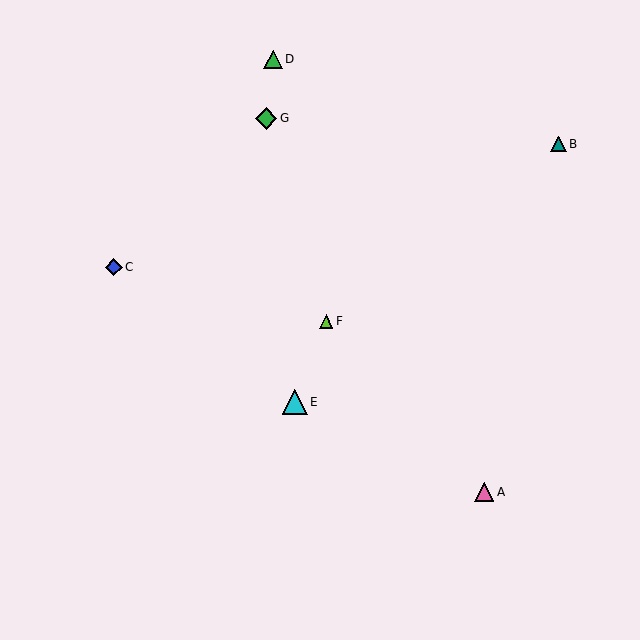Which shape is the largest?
The cyan triangle (labeled E) is the largest.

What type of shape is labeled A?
Shape A is a pink triangle.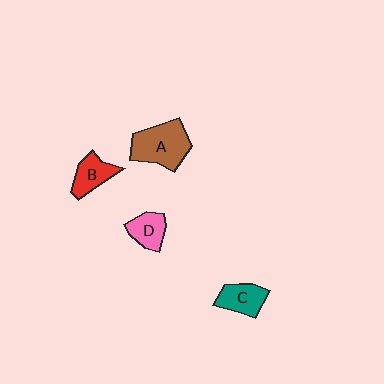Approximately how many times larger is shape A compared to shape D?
Approximately 1.9 times.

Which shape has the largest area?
Shape A (brown).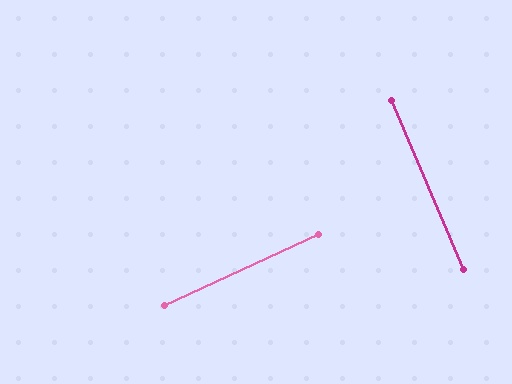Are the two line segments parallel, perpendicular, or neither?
Perpendicular — they meet at approximately 89°.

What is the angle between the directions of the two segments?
Approximately 89 degrees.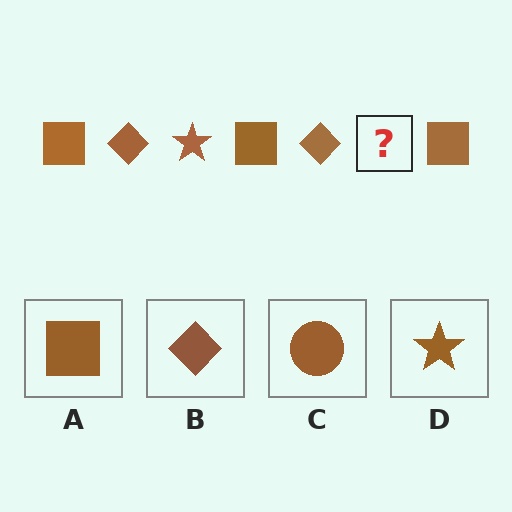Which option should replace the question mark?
Option D.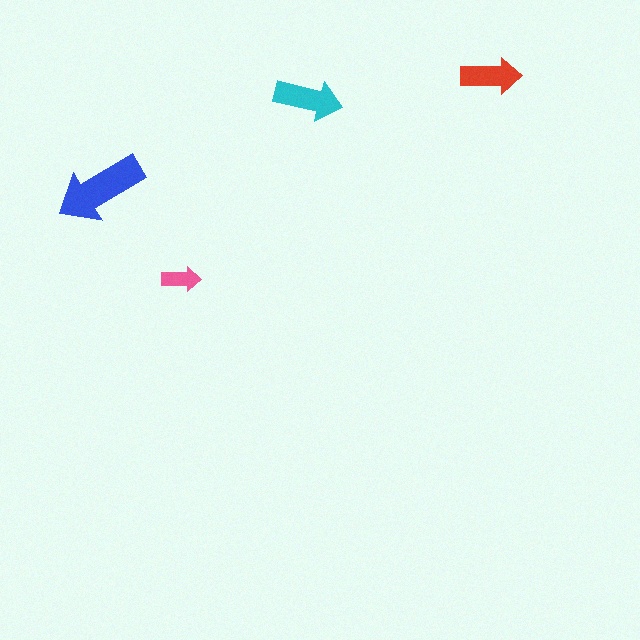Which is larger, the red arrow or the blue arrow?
The blue one.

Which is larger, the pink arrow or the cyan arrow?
The cyan one.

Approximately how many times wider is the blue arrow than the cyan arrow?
About 1.5 times wider.